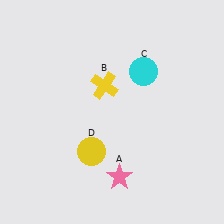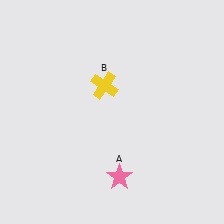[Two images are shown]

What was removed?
The cyan circle (C), the yellow circle (D) were removed in Image 2.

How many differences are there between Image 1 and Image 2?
There are 2 differences between the two images.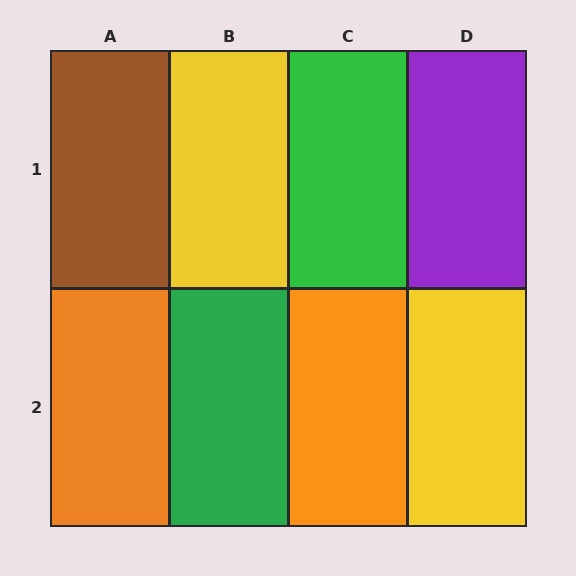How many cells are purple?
1 cell is purple.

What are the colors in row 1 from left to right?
Brown, yellow, green, purple.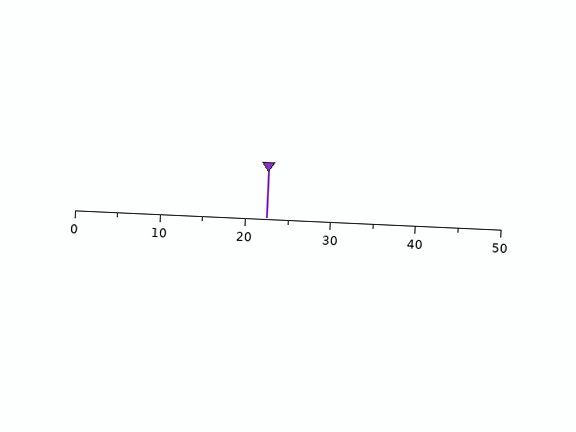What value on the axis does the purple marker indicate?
The marker indicates approximately 22.5.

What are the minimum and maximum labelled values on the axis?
The axis runs from 0 to 50.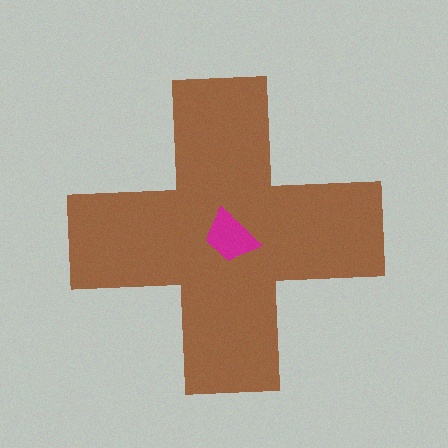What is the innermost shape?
The magenta trapezoid.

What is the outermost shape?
The brown cross.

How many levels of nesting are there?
2.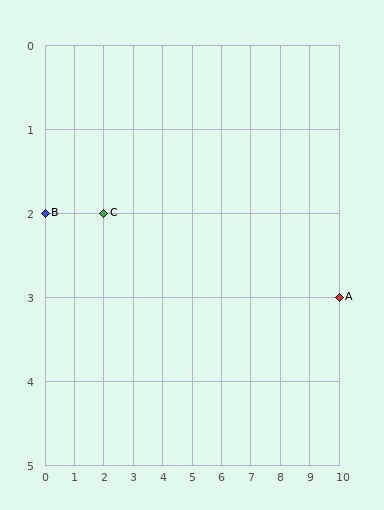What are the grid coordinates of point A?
Point A is at grid coordinates (10, 3).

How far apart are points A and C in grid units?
Points A and C are 8 columns and 1 row apart (about 8.1 grid units diagonally).